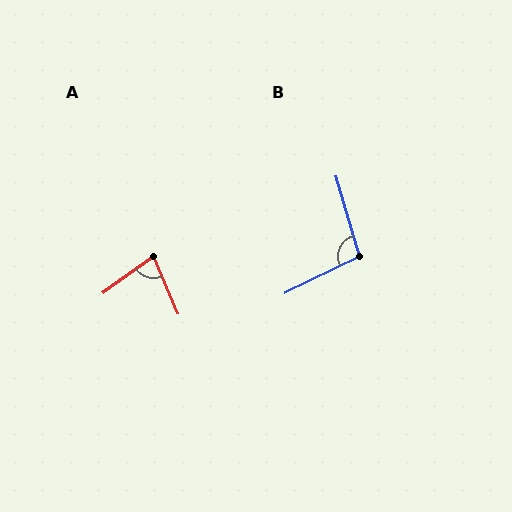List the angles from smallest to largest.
A (77°), B (100°).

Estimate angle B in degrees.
Approximately 100 degrees.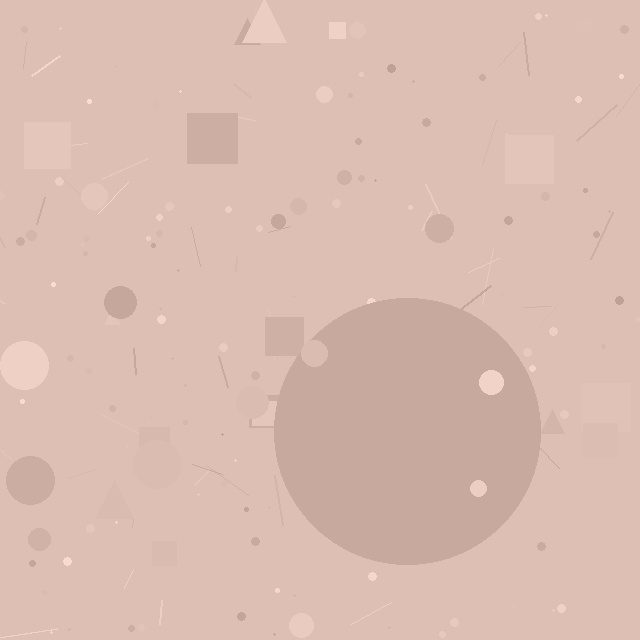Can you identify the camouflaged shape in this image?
The camouflaged shape is a circle.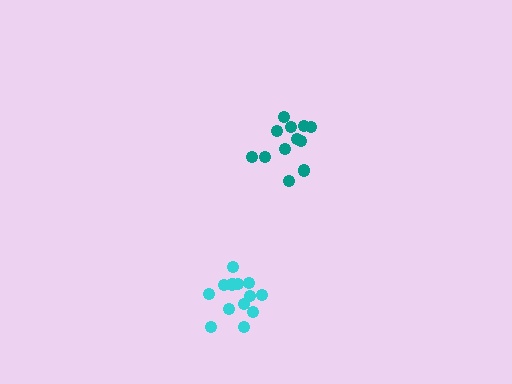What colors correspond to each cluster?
The clusters are colored: cyan, teal.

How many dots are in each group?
Group 1: 14 dots, Group 2: 12 dots (26 total).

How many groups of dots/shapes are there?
There are 2 groups.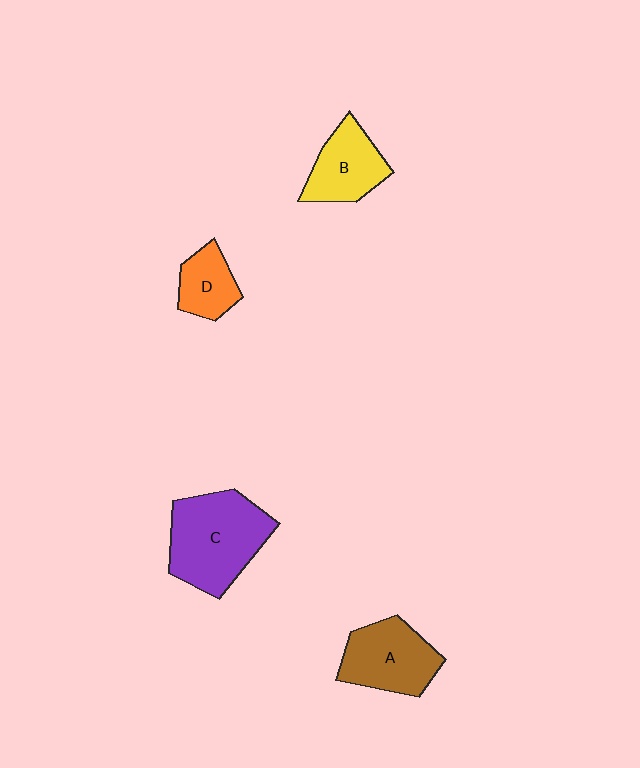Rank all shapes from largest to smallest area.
From largest to smallest: C (purple), A (brown), B (yellow), D (orange).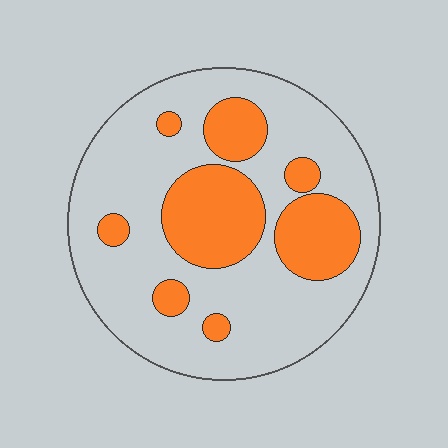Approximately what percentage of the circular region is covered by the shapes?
Approximately 30%.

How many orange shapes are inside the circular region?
8.